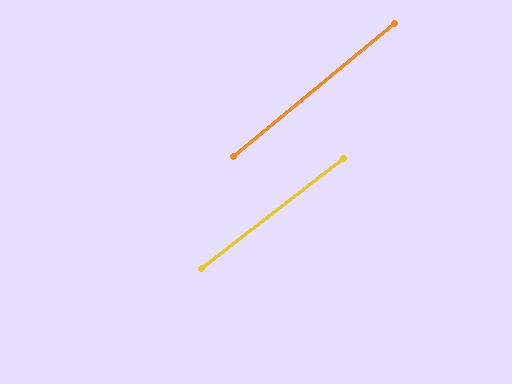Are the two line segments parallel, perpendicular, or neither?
Parallel — their directions differ by only 1.7°.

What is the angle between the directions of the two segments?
Approximately 2 degrees.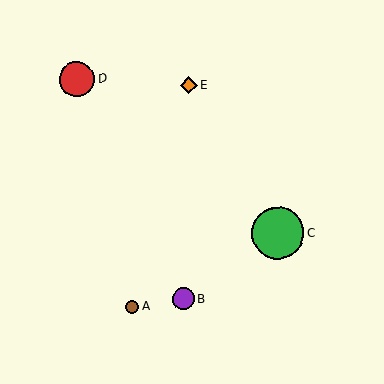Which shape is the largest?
The green circle (labeled C) is the largest.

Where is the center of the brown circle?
The center of the brown circle is at (133, 306).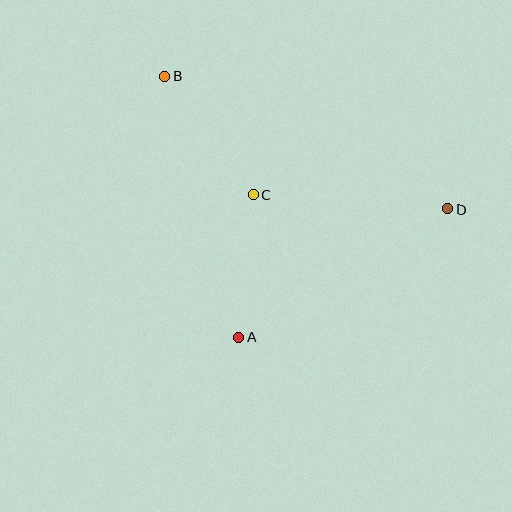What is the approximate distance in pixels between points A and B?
The distance between A and B is approximately 271 pixels.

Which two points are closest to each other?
Points A and C are closest to each other.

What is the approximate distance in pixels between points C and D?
The distance between C and D is approximately 195 pixels.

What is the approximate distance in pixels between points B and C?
The distance between B and C is approximately 147 pixels.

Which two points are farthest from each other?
Points B and D are farthest from each other.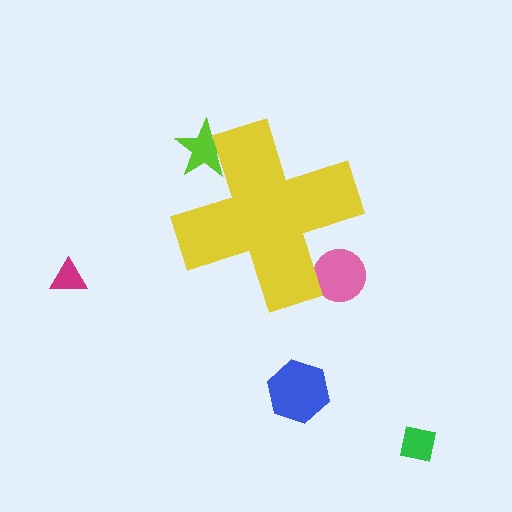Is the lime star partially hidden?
Yes, the lime star is partially hidden behind the yellow cross.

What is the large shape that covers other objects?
A yellow cross.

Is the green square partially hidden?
No, the green square is fully visible.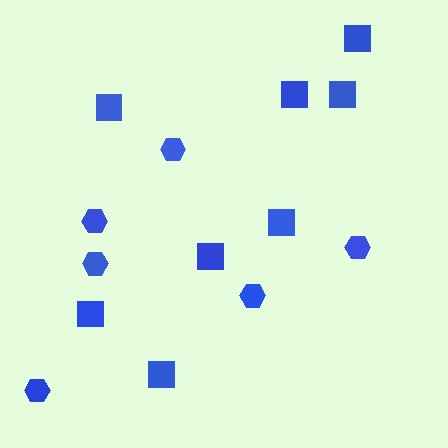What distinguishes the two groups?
There are 2 groups: one group of hexagons (6) and one group of squares (8).